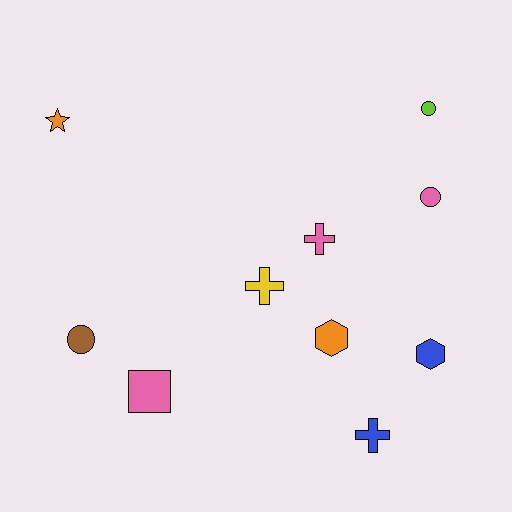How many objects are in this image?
There are 10 objects.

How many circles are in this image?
There are 3 circles.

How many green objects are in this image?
There are no green objects.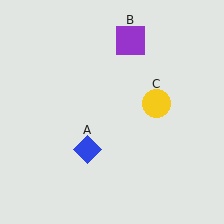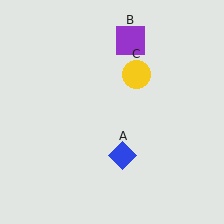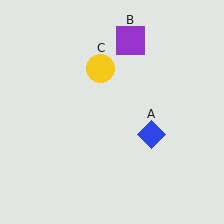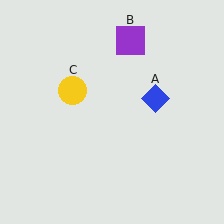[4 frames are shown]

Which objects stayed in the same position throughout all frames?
Purple square (object B) remained stationary.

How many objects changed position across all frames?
2 objects changed position: blue diamond (object A), yellow circle (object C).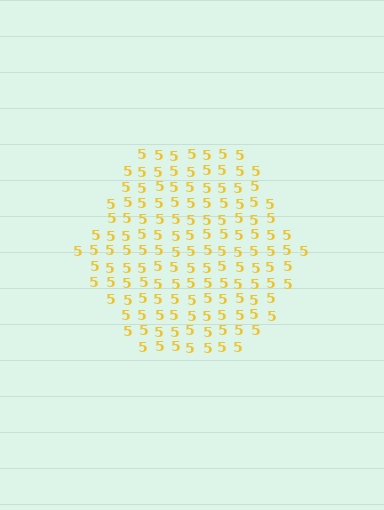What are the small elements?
The small elements are digit 5's.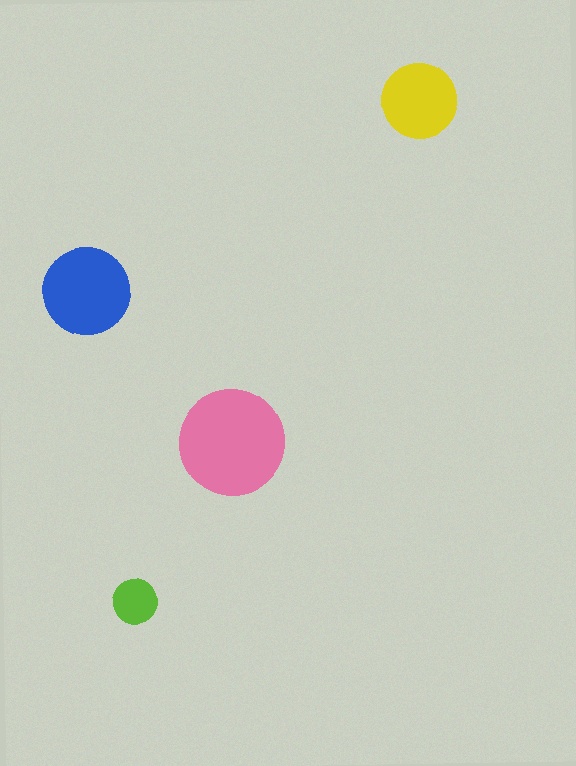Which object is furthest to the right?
The yellow circle is rightmost.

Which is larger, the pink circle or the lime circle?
The pink one.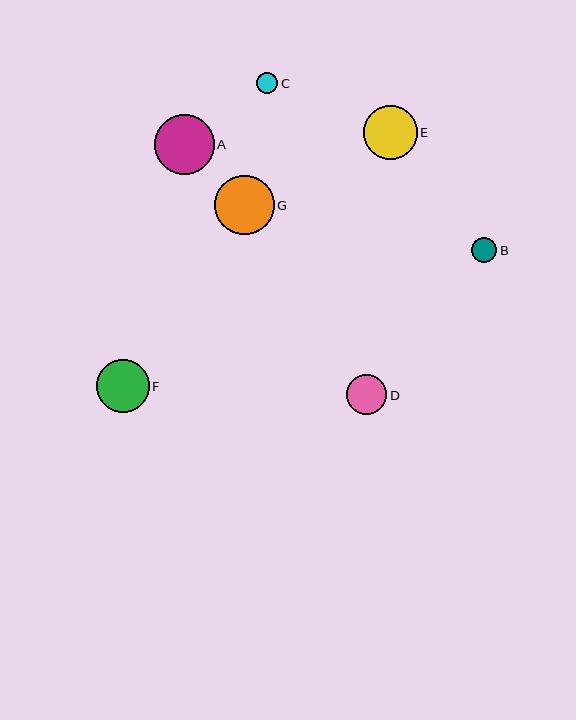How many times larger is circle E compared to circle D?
Circle E is approximately 1.3 times the size of circle D.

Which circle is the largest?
Circle G is the largest with a size of approximately 60 pixels.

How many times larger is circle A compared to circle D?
Circle A is approximately 1.5 times the size of circle D.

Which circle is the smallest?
Circle C is the smallest with a size of approximately 21 pixels.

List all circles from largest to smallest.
From largest to smallest: G, A, E, F, D, B, C.